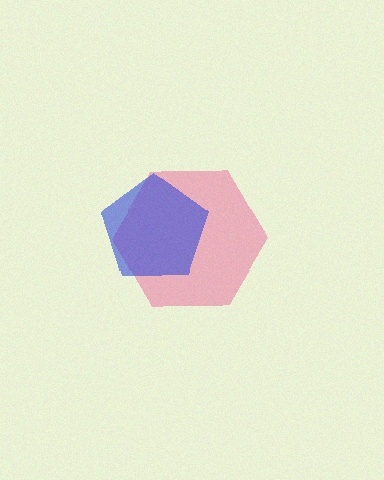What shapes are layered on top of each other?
The layered shapes are: a pink hexagon, a blue pentagon.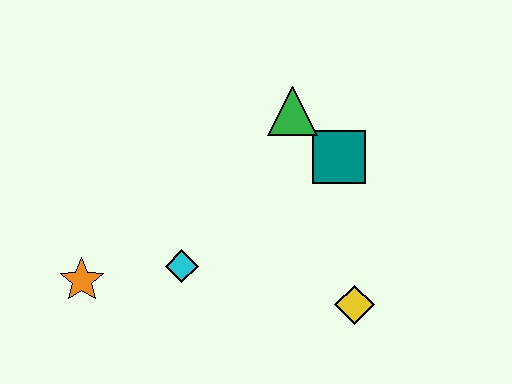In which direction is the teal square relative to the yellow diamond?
The teal square is above the yellow diamond.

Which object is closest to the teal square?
The green triangle is closest to the teal square.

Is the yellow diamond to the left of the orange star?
No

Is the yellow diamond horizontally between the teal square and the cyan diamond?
No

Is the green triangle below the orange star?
No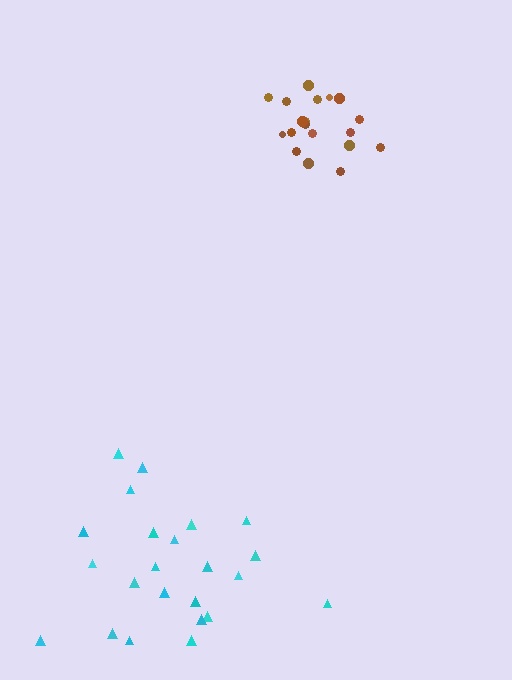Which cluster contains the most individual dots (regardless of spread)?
Cyan (23).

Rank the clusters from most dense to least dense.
brown, cyan.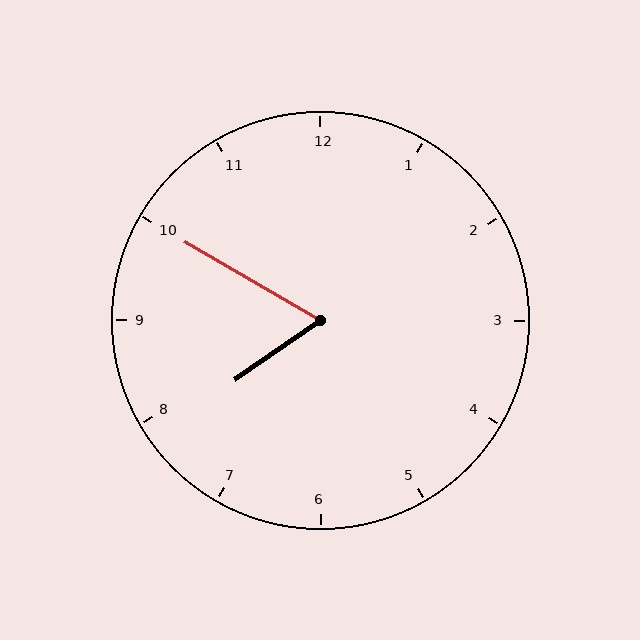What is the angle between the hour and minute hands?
Approximately 65 degrees.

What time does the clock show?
7:50.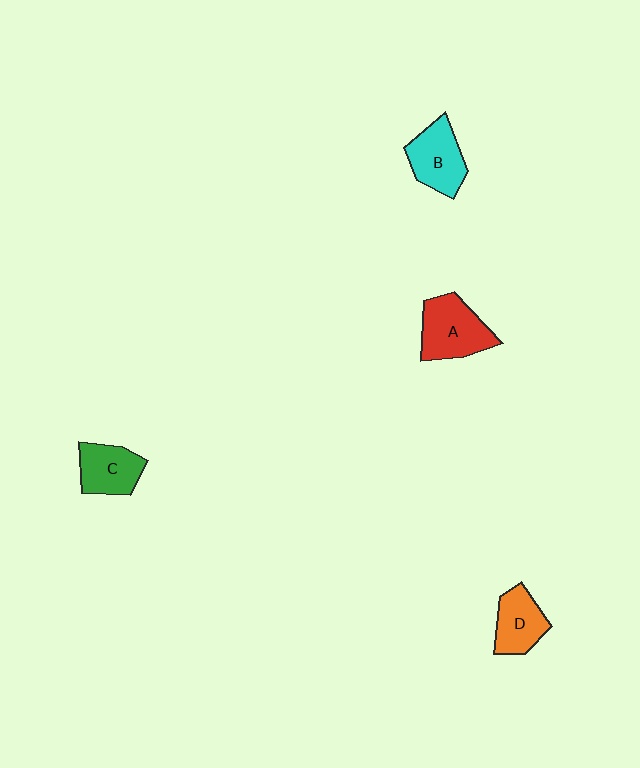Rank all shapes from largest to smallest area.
From largest to smallest: A (red), B (cyan), C (green), D (orange).